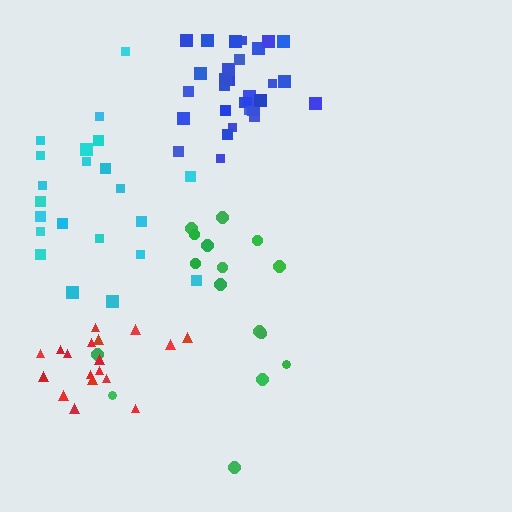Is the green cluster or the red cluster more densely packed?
Red.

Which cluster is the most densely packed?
Blue.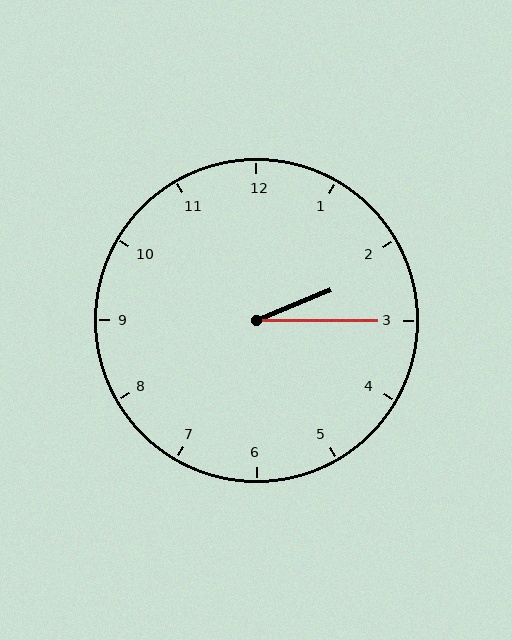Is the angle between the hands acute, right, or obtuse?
It is acute.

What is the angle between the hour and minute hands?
Approximately 22 degrees.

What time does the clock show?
2:15.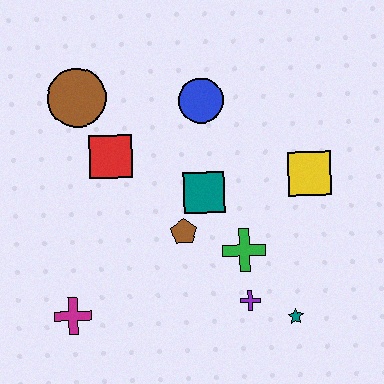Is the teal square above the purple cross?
Yes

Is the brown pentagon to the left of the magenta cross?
No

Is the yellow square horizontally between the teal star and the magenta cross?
No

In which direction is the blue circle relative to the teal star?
The blue circle is above the teal star.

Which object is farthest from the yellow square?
The magenta cross is farthest from the yellow square.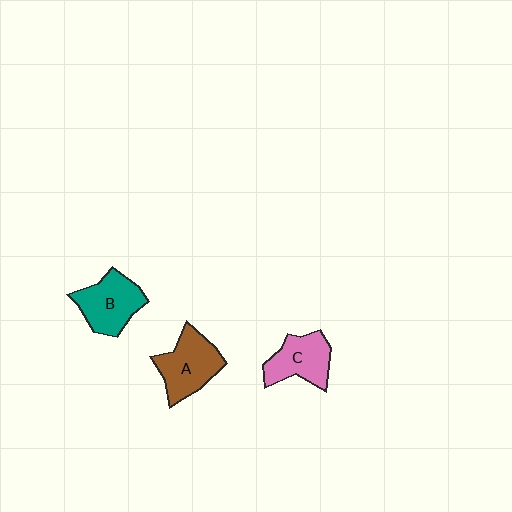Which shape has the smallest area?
Shape C (pink).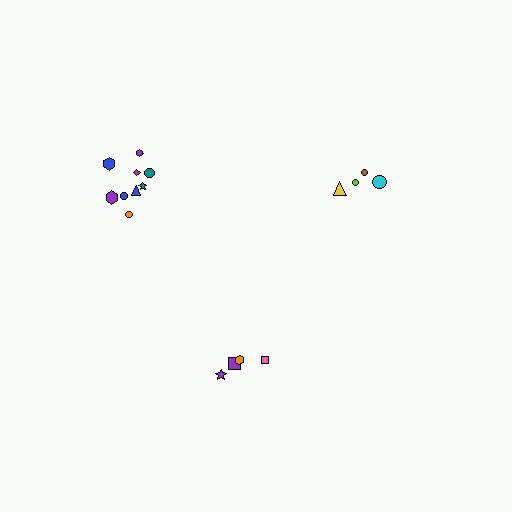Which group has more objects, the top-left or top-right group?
The top-left group.